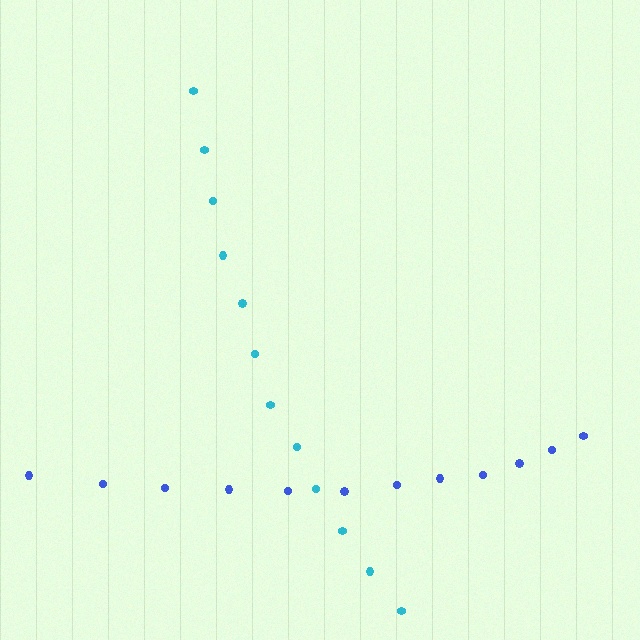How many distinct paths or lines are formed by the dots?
There are 2 distinct paths.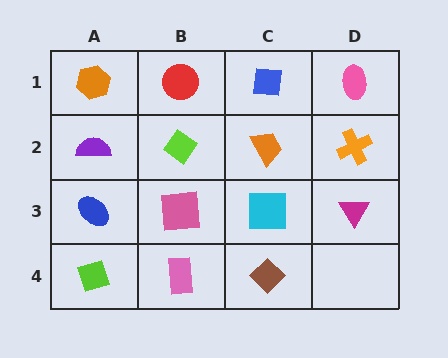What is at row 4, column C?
A brown diamond.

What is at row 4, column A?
A lime diamond.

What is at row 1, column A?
An orange hexagon.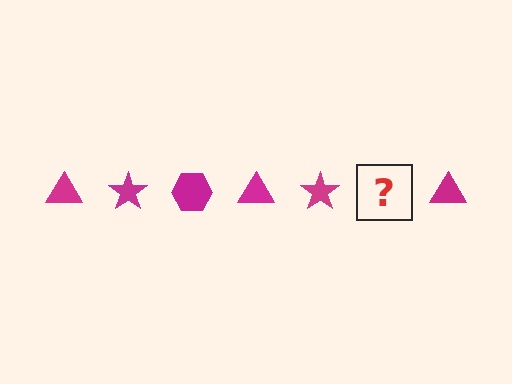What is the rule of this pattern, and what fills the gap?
The rule is that the pattern cycles through triangle, star, hexagon shapes in magenta. The gap should be filled with a magenta hexagon.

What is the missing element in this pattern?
The missing element is a magenta hexagon.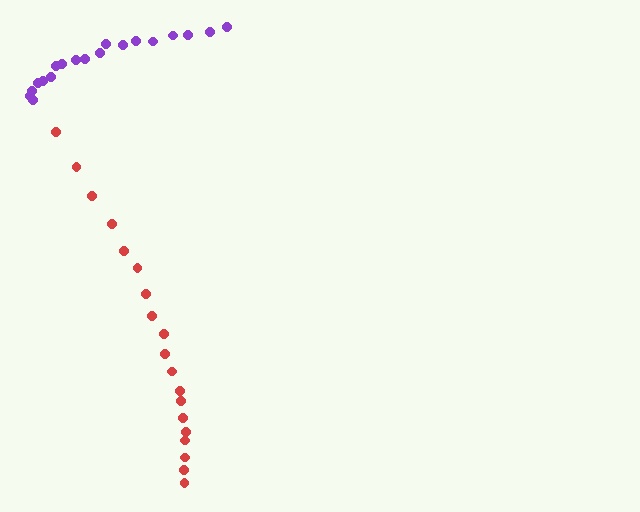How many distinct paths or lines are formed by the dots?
There are 2 distinct paths.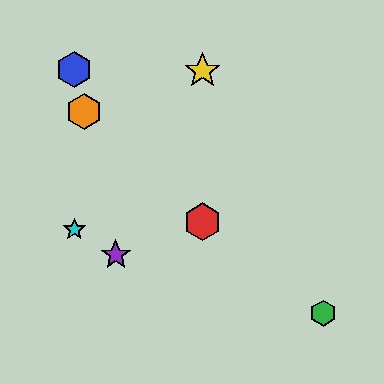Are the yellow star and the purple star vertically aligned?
No, the yellow star is at x≈202 and the purple star is at x≈116.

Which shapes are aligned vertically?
The red hexagon, the yellow star are aligned vertically.